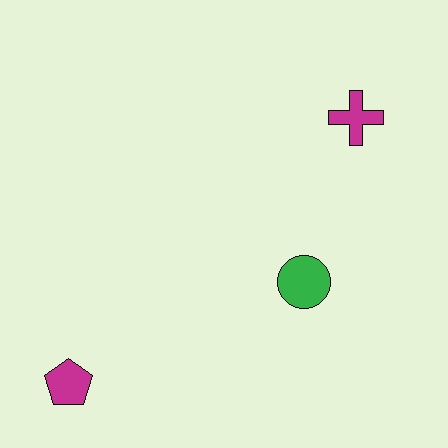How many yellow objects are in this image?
There are no yellow objects.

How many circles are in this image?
There is 1 circle.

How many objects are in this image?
There are 3 objects.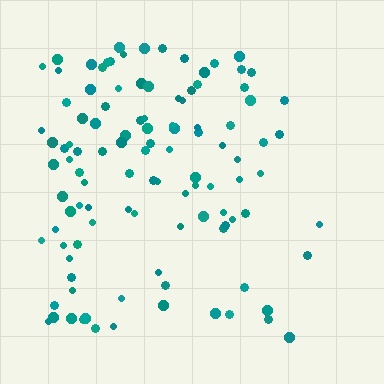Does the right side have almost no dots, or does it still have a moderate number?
Still a moderate number, just noticeably fewer than the left.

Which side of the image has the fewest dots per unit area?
The right.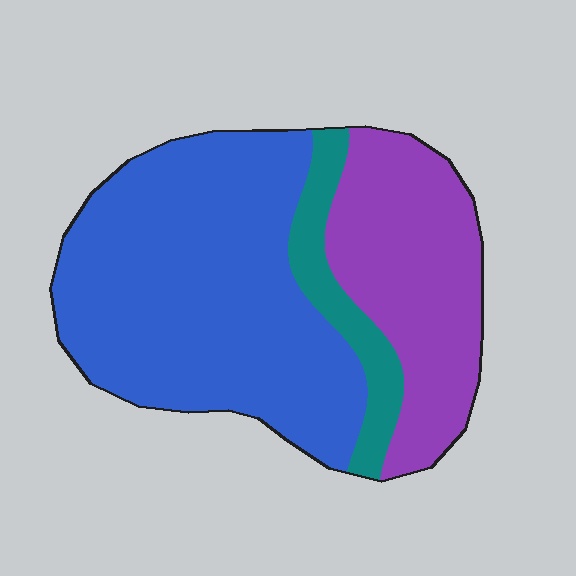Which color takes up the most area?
Blue, at roughly 60%.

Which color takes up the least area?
Teal, at roughly 10%.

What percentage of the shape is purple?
Purple takes up between a sixth and a third of the shape.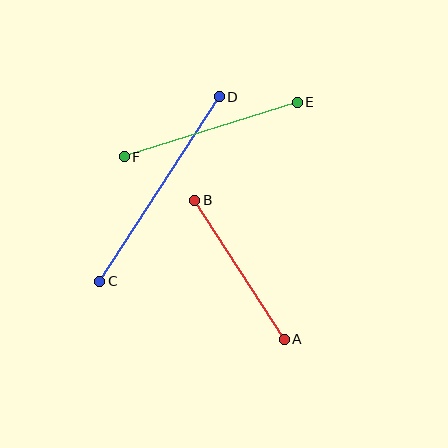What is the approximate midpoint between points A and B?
The midpoint is at approximately (240, 270) pixels.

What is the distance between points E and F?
The distance is approximately 181 pixels.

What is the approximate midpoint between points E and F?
The midpoint is at approximately (211, 129) pixels.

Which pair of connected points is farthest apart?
Points C and D are farthest apart.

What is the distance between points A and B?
The distance is approximately 166 pixels.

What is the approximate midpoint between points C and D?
The midpoint is at approximately (159, 189) pixels.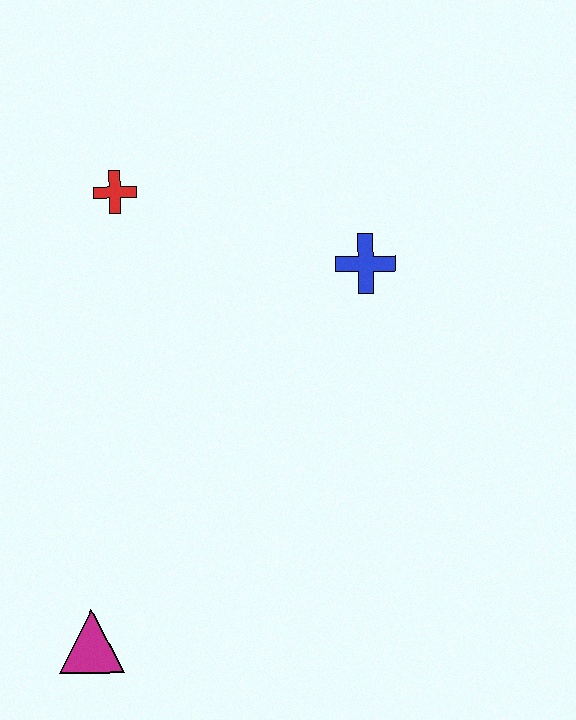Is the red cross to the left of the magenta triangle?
No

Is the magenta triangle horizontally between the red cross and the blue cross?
No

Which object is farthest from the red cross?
The magenta triangle is farthest from the red cross.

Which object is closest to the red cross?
The blue cross is closest to the red cross.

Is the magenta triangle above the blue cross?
No